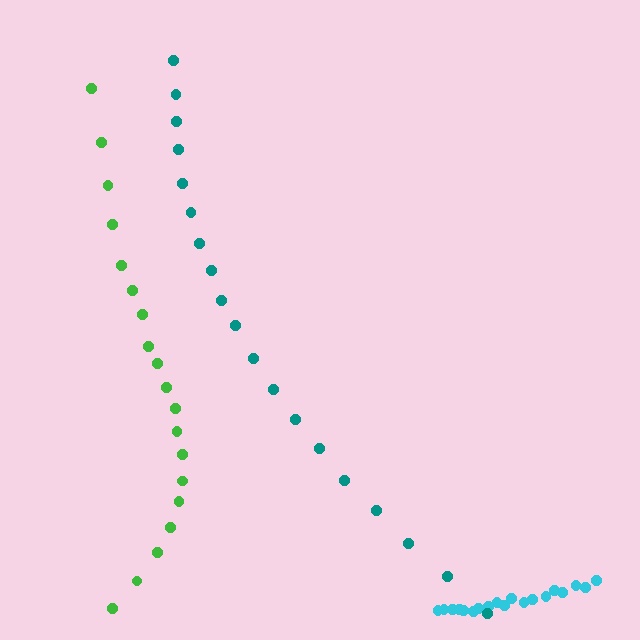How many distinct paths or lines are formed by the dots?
There are 3 distinct paths.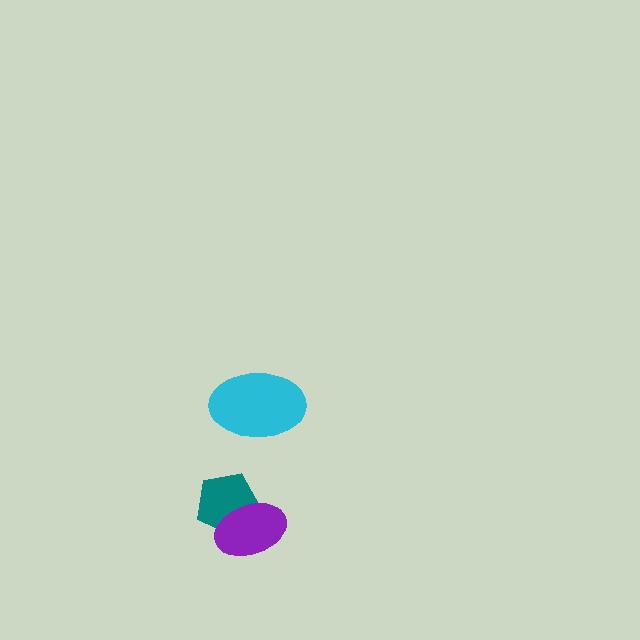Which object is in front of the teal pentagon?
The purple ellipse is in front of the teal pentagon.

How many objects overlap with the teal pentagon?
1 object overlaps with the teal pentagon.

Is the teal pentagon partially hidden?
Yes, it is partially covered by another shape.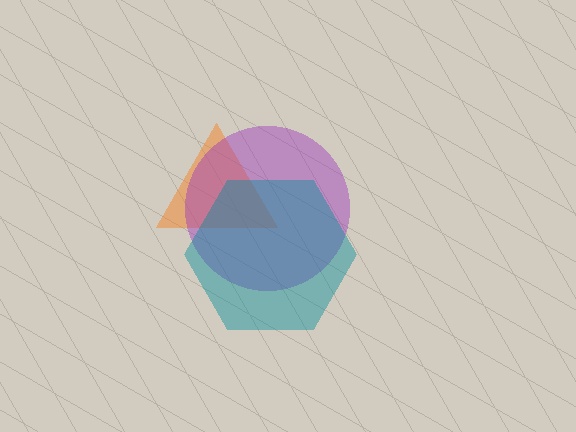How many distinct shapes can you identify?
There are 3 distinct shapes: an orange triangle, a purple circle, a teal hexagon.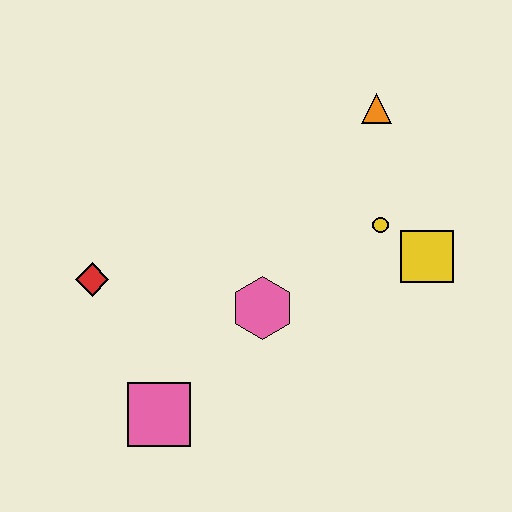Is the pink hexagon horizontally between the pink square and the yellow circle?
Yes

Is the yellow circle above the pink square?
Yes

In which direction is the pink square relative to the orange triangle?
The pink square is below the orange triangle.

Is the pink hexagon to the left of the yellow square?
Yes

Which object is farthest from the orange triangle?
The pink square is farthest from the orange triangle.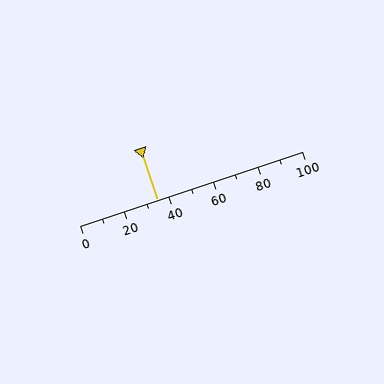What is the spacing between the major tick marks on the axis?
The major ticks are spaced 20 apart.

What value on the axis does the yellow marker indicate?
The marker indicates approximately 35.